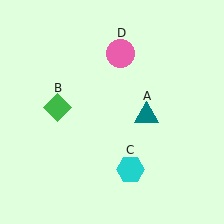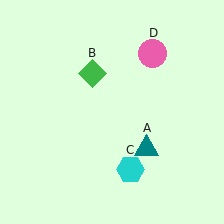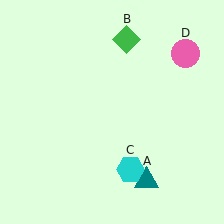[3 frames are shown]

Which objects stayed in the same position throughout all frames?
Cyan hexagon (object C) remained stationary.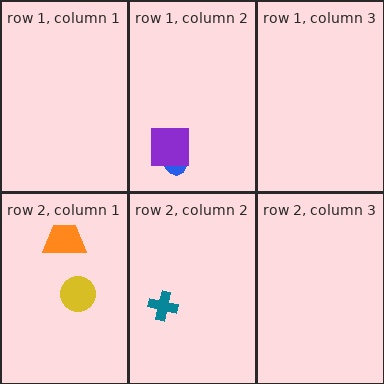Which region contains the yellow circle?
The row 2, column 1 region.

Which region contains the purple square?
The row 1, column 2 region.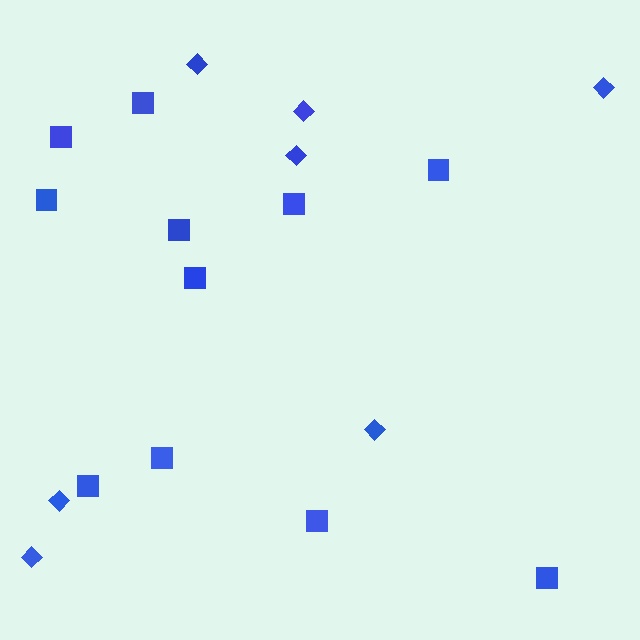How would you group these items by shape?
There are 2 groups: one group of diamonds (7) and one group of squares (11).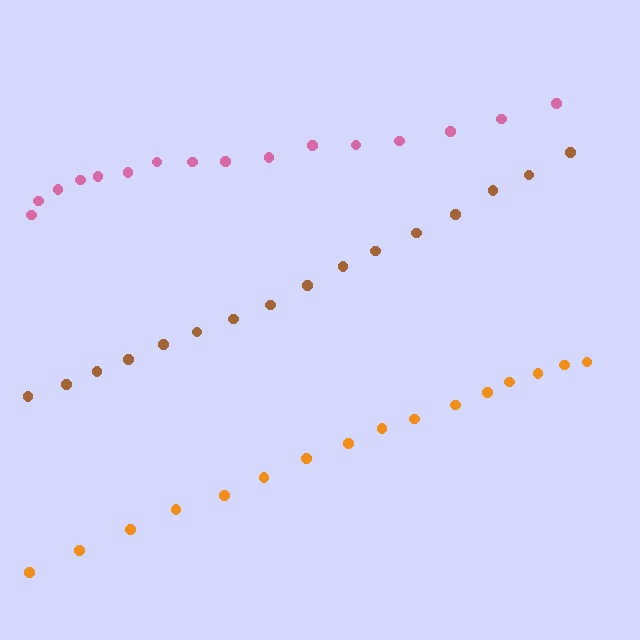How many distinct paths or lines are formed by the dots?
There are 3 distinct paths.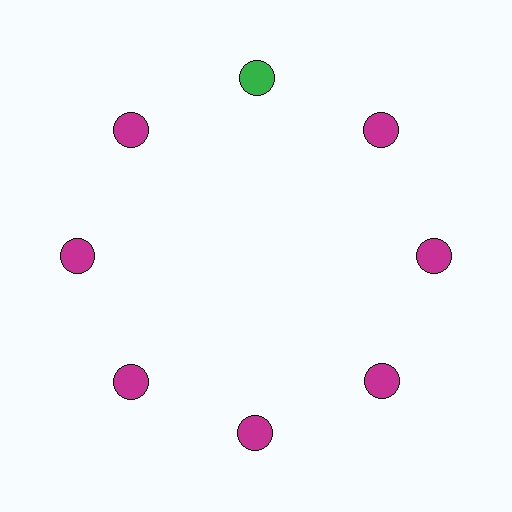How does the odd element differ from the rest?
It has a different color: green instead of magenta.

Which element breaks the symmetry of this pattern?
The green circle at roughly the 12 o'clock position breaks the symmetry. All other shapes are magenta circles.